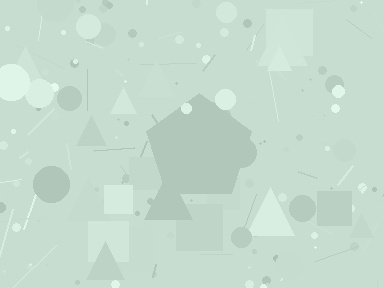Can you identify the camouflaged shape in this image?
The camouflaged shape is a pentagon.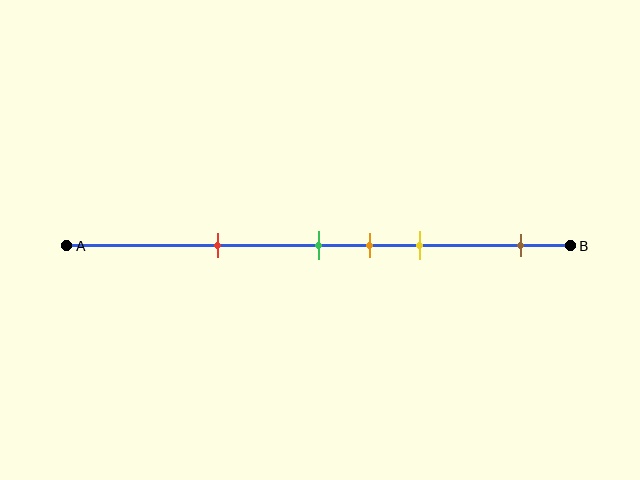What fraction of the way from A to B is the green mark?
The green mark is approximately 50% (0.5) of the way from A to B.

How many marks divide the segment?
There are 5 marks dividing the segment.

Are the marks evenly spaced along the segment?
No, the marks are not evenly spaced.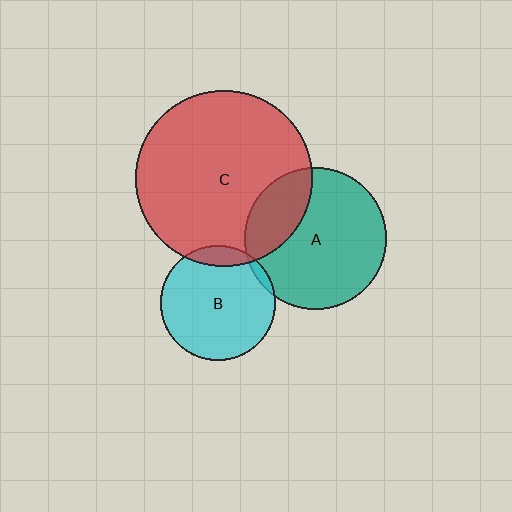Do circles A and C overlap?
Yes.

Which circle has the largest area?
Circle C (red).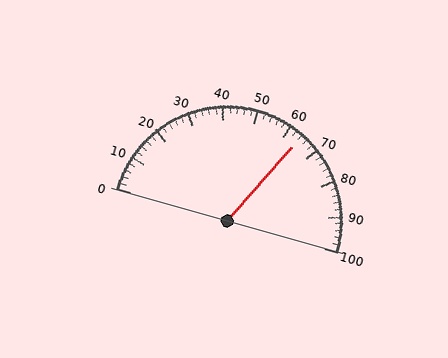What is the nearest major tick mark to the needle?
The nearest major tick mark is 60.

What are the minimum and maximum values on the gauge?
The gauge ranges from 0 to 100.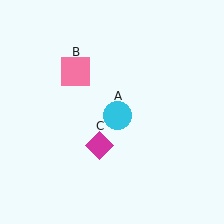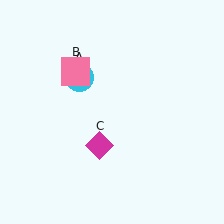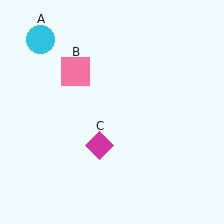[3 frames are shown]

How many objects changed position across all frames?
1 object changed position: cyan circle (object A).